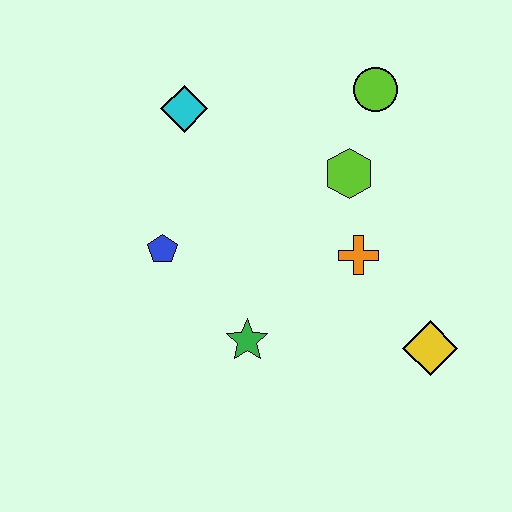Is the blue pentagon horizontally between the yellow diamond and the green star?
No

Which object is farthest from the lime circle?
The green star is farthest from the lime circle.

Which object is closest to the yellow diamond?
The orange cross is closest to the yellow diamond.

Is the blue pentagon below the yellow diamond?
No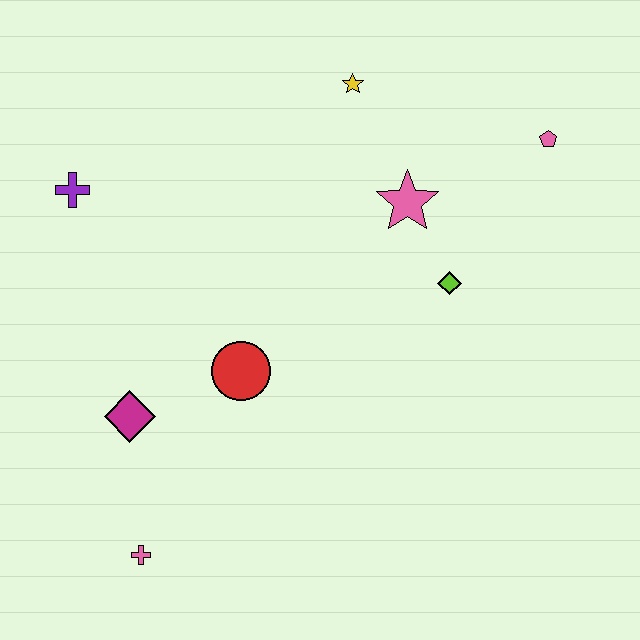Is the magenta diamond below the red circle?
Yes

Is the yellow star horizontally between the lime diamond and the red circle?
Yes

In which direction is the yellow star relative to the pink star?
The yellow star is above the pink star.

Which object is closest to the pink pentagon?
The pink star is closest to the pink pentagon.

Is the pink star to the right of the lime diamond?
No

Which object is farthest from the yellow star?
The pink cross is farthest from the yellow star.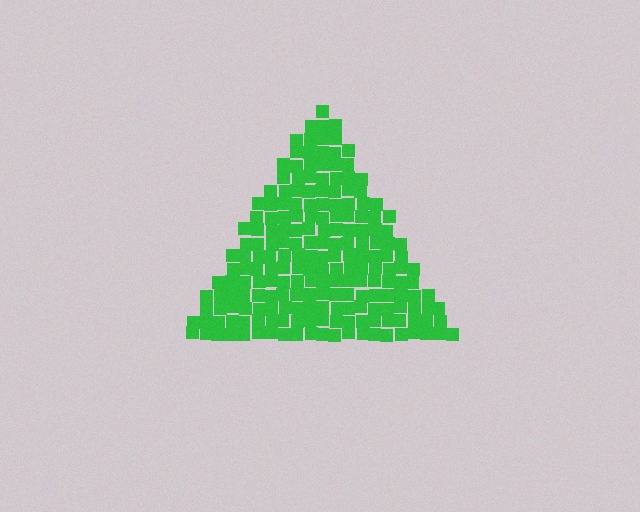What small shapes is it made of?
It is made of small squares.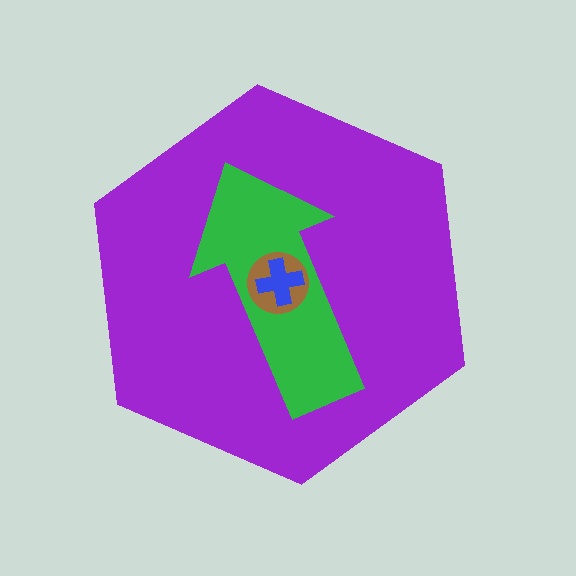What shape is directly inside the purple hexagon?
The green arrow.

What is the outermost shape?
The purple hexagon.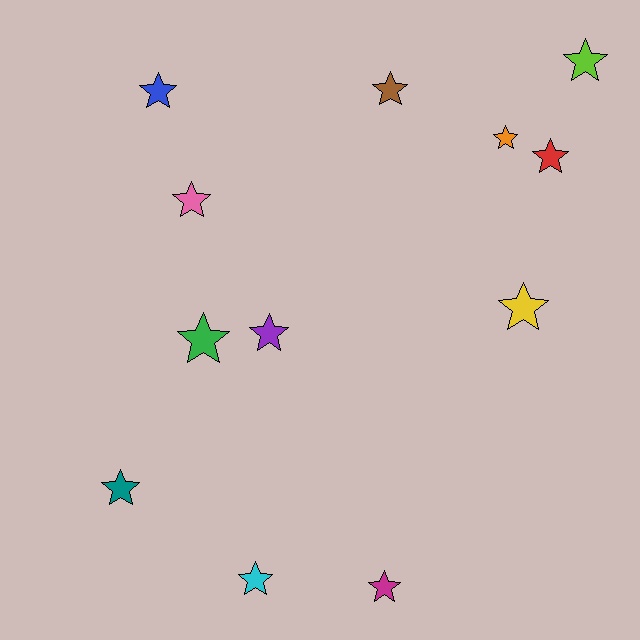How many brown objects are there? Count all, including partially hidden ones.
There is 1 brown object.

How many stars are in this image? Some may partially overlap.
There are 12 stars.